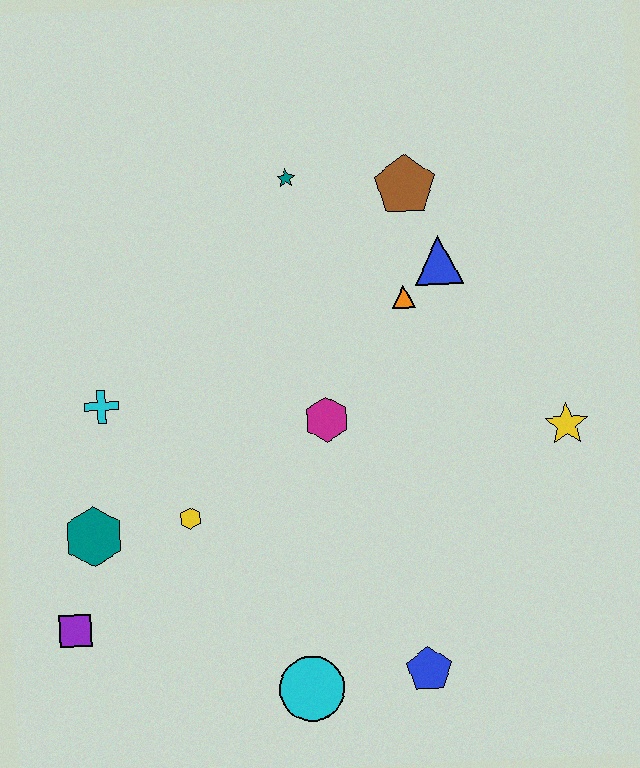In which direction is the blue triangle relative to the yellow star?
The blue triangle is above the yellow star.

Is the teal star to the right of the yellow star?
No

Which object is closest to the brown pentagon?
The blue triangle is closest to the brown pentagon.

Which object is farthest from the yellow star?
The purple square is farthest from the yellow star.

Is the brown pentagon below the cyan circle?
No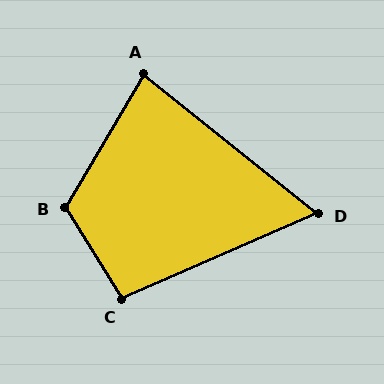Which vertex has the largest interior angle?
B, at approximately 118 degrees.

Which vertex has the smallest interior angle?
D, at approximately 62 degrees.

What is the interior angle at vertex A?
Approximately 82 degrees (acute).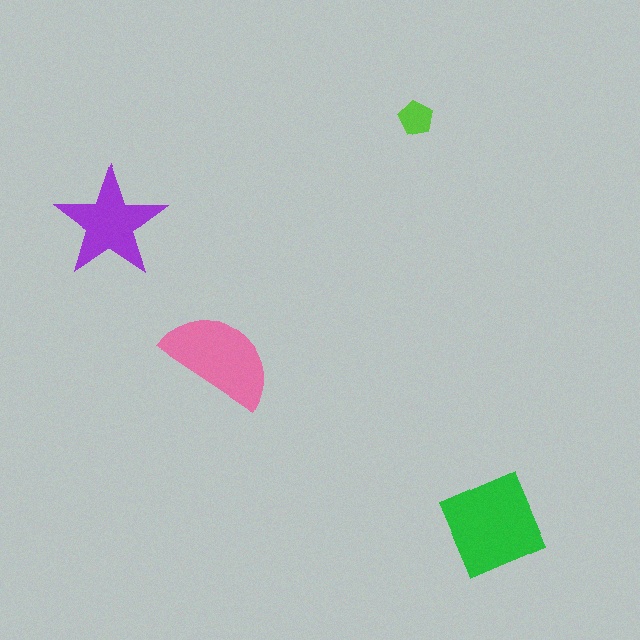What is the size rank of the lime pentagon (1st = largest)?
4th.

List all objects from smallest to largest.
The lime pentagon, the purple star, the pink semicircle, the green square.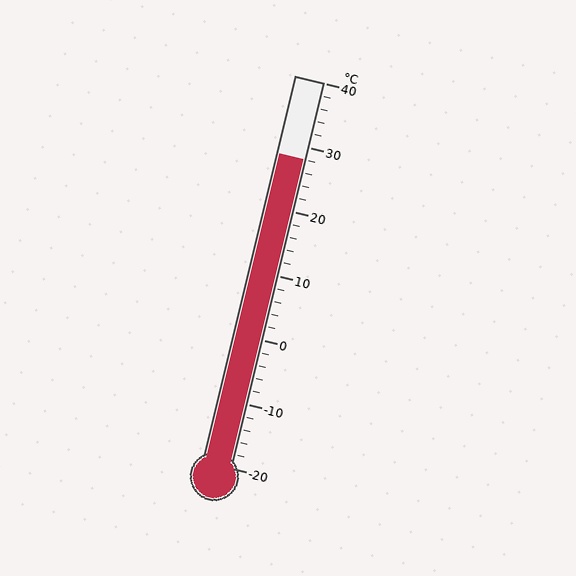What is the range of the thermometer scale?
The thermometer scale ranges from -20°C to 40°C.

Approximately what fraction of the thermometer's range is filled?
The thermometer is filled to approximately 80% of its range.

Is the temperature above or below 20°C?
The temperature is above 20°C.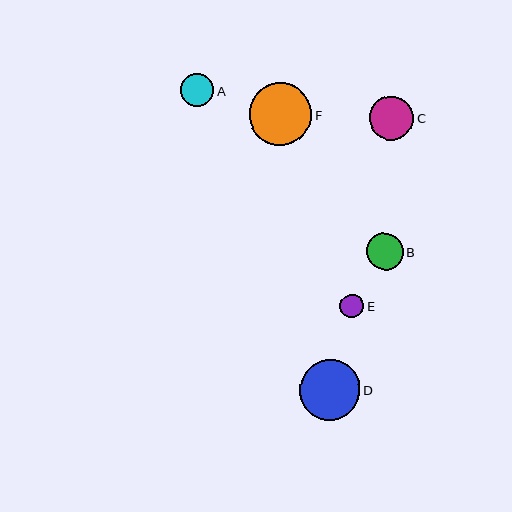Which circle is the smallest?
Circle E is the smallest with a size of approximately 24 pixels.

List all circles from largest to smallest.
From largest to smallest: F, D, C, B, A, E.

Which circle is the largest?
Circle F is the largest with a size of approximately 62 pixels.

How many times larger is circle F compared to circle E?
Circle F is approximately 2.6 times the size of circle E.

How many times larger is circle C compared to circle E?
Circle C is approximately 1.9 times the size of circle E.